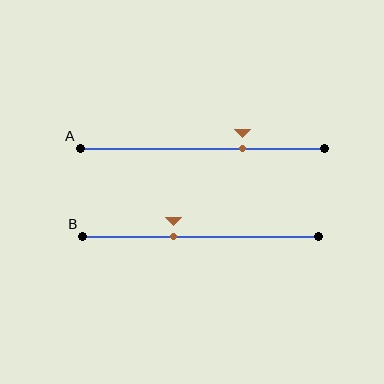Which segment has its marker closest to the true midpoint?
Segment B has its marker closest to the true midpoint.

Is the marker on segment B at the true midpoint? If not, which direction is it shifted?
No, the marker on segment B is shifted to the left by about 11% of the segment length.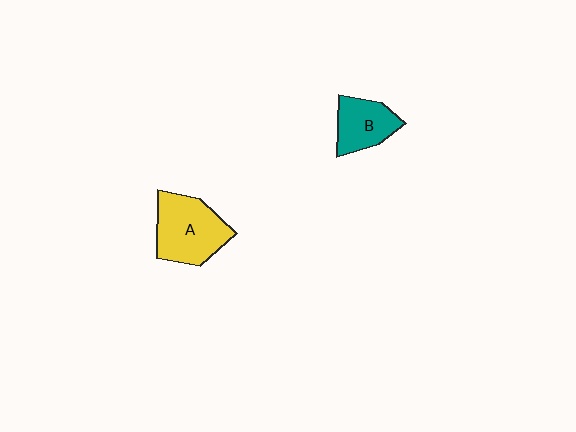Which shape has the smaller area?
Shape B (teal).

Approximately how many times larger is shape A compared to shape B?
Approximately 1.5 times.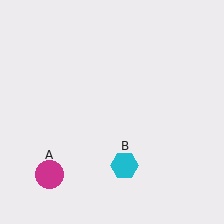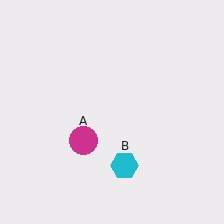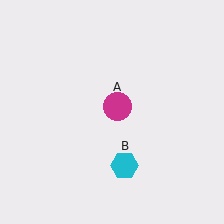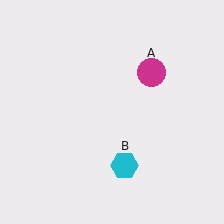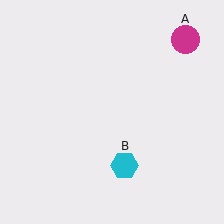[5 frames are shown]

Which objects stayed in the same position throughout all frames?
Cyan hexagon (object B) remained stationary.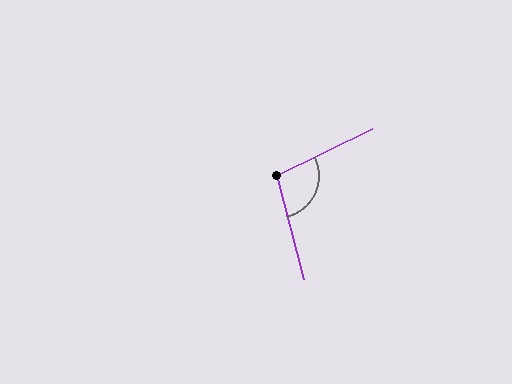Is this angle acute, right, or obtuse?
It is obtuse.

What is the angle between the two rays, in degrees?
Approximately 102 degrees.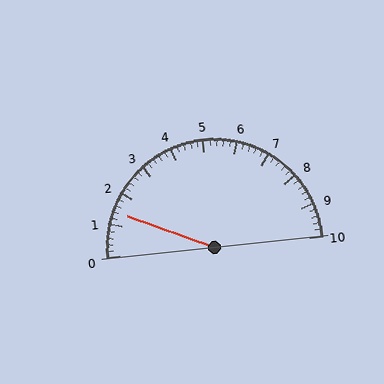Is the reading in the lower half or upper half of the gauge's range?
The reading is in the lower half of the range (0 to 10).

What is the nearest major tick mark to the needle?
The nearest major tick mark is 1.